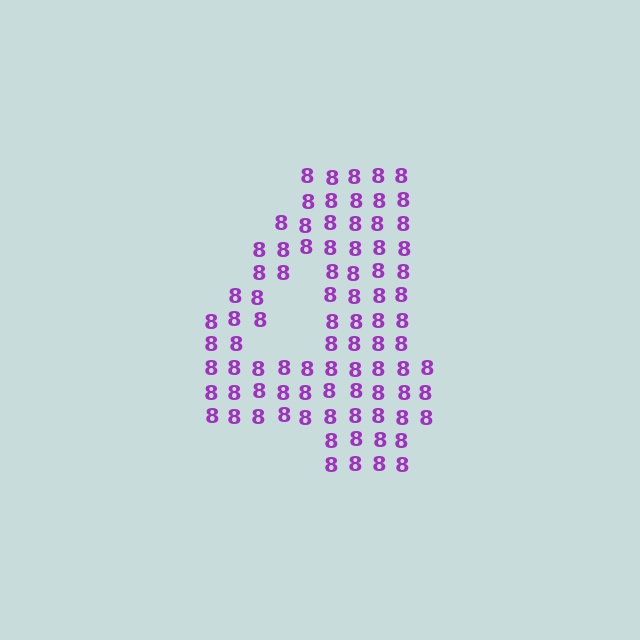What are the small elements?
The small elements are digit 8's.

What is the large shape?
The large shape is the digit 4.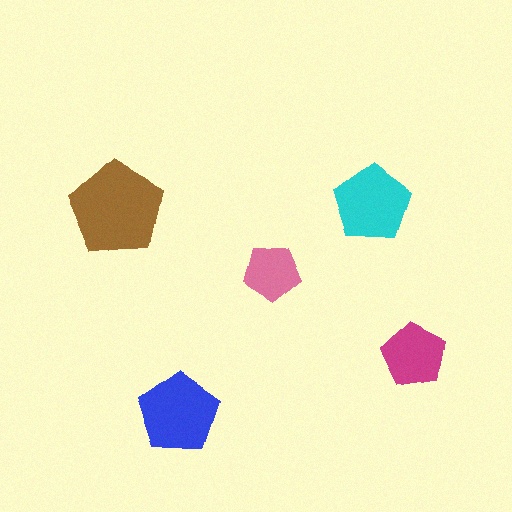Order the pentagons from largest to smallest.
the brown one, the blue one, the cyan one, the magenta one, the pink one.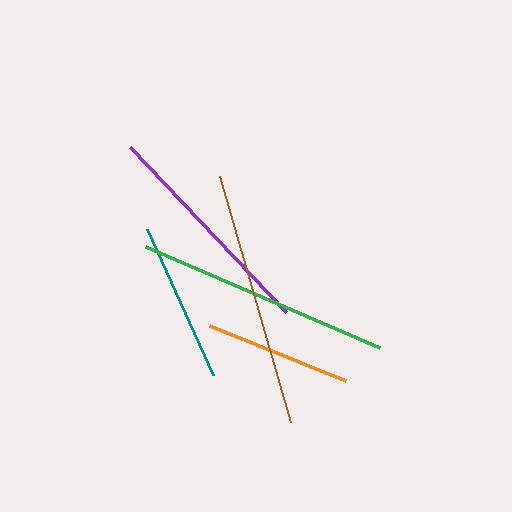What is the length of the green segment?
The green segment is approximately 255 pixels long.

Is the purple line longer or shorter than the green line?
The green line is longer than the purple line.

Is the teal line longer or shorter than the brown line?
The brown line is longer than the teal line.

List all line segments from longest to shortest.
From longest to shortest: brown, green, purple, teal, orange.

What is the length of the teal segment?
The teal segment is approximately 159 pixels long.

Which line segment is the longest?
The brown line is the longest at approximately 256 pixels.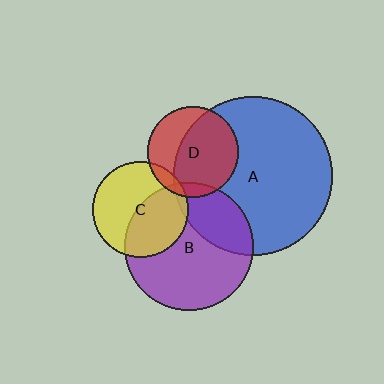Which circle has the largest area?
Circle A (blue).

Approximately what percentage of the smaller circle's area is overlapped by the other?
Approximately 10%.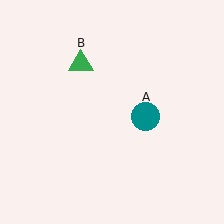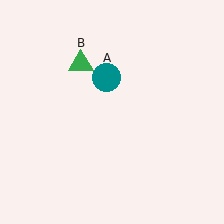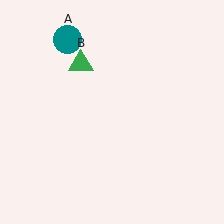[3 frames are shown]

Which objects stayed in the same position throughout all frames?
Green triangle (object B) remained stationary.